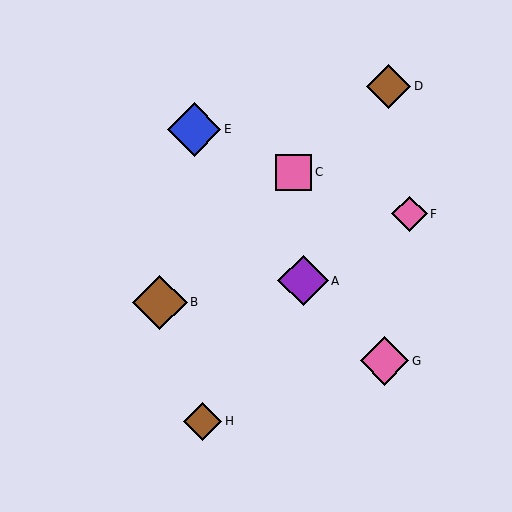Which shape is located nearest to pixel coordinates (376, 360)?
The pink diamond (labeled G) at (384, 361) is nearest to that location.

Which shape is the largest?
The brown diamond (labeled B) is the largest.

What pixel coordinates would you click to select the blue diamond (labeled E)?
Click at (194, 129) to select the blue diamond E.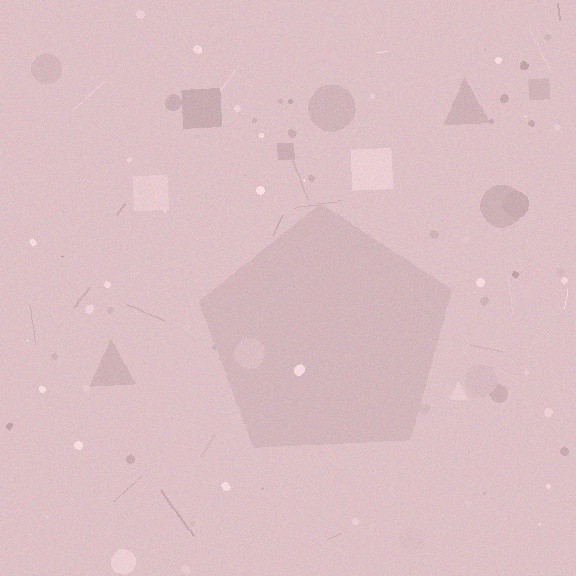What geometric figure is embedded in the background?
A pentagon is embedded in the background.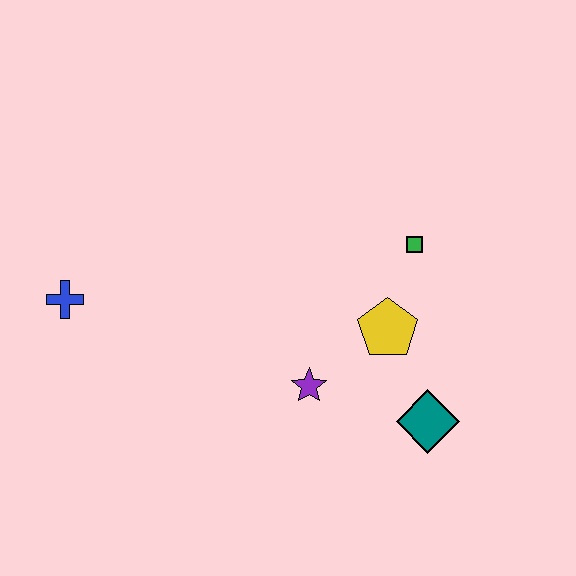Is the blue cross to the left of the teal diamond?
Yes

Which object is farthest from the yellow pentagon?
The blue cross is farthest from the yellow pentagon.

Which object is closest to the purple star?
The yellow pentagon is closest to the purple star.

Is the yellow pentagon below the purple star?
No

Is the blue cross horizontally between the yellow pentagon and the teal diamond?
No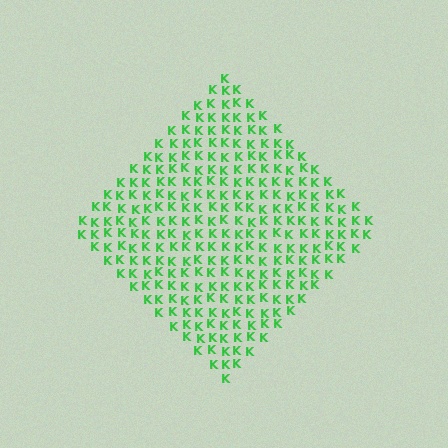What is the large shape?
The large shape is a diamond.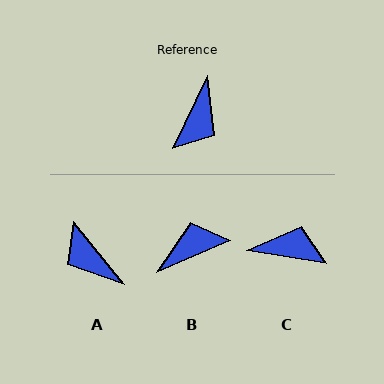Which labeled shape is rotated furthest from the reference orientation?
B, about 139 degrees away.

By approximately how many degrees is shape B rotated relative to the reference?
Approximately 139 degrees counter-clockwise.